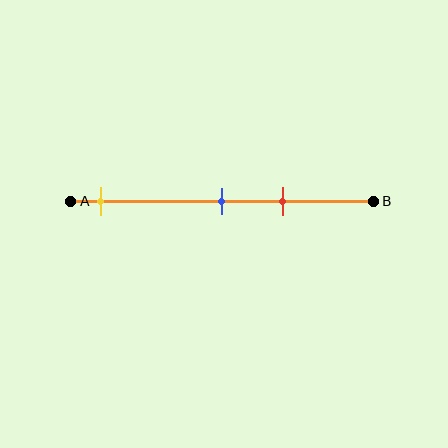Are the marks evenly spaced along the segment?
No, the marks are not evenly spaced.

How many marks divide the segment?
There are 3 marks dividing the segment.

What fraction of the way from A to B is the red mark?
The red mark is approximately 70% (0.7) of the way from A to B.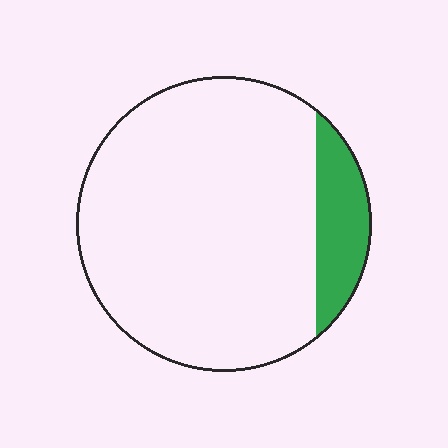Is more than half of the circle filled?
No.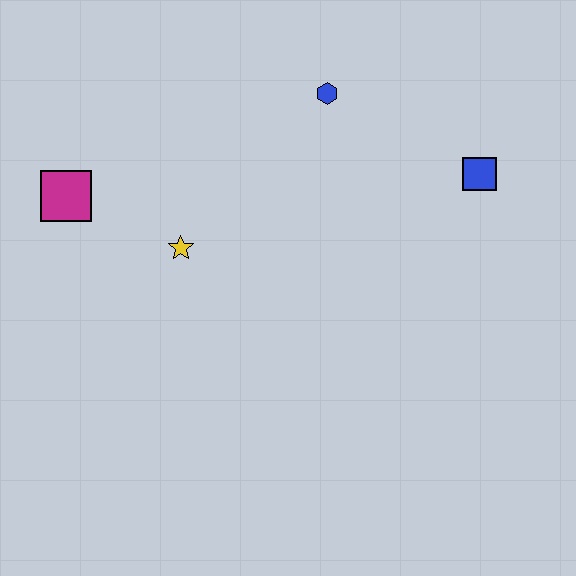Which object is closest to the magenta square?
The yellow star is closest to the magenta square.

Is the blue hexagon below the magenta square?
No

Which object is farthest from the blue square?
The magenta square is farthest from the blue square.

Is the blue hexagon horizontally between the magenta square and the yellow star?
No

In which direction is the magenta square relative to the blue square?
The magenta square is to the left of the blue square.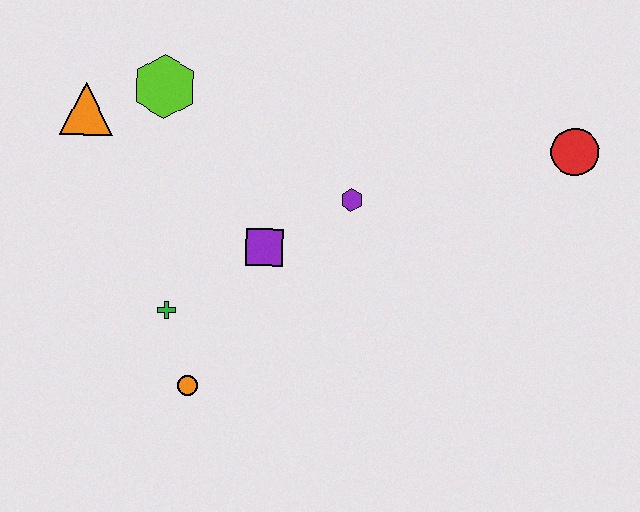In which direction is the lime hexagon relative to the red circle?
The lime hexagon is to the left of the red circle.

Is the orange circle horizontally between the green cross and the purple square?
Yes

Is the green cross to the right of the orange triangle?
Yes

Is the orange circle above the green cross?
No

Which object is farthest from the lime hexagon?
The red circle is farthest from the lime hexagon.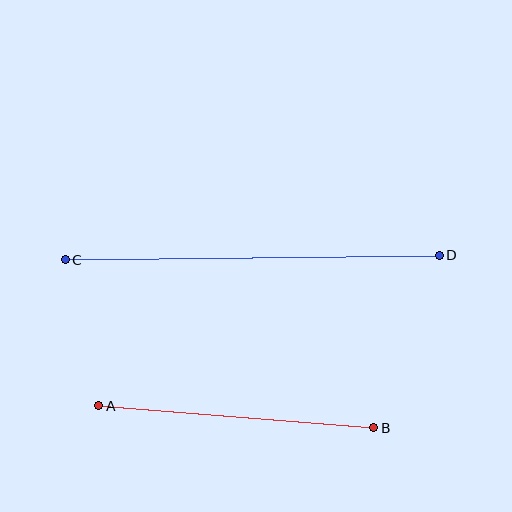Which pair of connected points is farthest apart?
Points C and D are farthest apart.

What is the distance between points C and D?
The distance is approximately 374 pixels.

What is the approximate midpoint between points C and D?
The midpoint is at approximately (252, 258) pixels.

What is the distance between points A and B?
The distance is approximately 276 pixels.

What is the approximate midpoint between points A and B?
The midpoint is at approximately (236, 417) pixels.